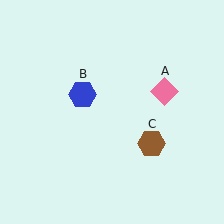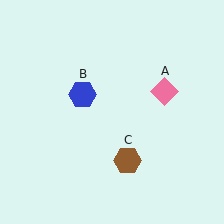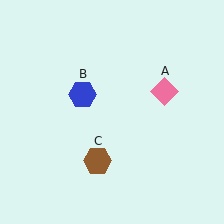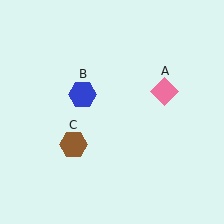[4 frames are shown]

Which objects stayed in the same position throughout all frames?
Pink diamond (object A) and blue hexagon (object B) remained stationary.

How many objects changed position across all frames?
1 object changed position: brown hexagon (object C).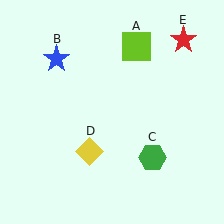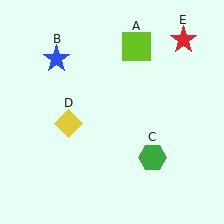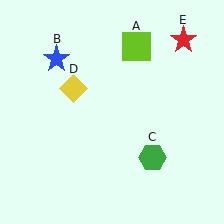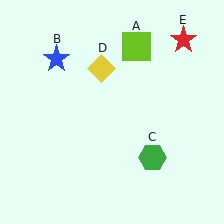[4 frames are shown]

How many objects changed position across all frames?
1 object changed position: yellow diamond (object D).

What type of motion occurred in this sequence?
The yellow diamond (object D) rotated clockwise around the center of the scene.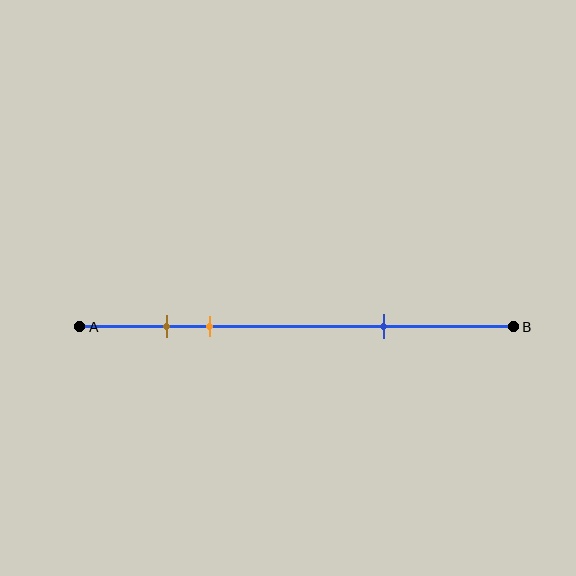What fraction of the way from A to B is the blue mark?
The blue mark is approximately 70% (0.7) of the way from A to B.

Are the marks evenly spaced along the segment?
No, the marks are not evenly spaced.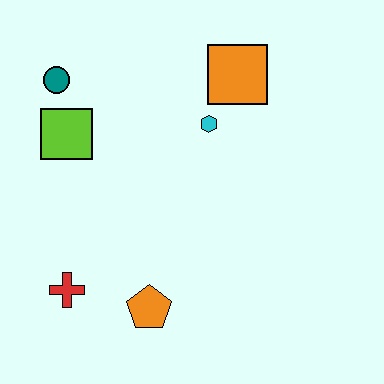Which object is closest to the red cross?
The orange pentagon is closest to the red cross.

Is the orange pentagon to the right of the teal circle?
Yes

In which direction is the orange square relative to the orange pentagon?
The orange square is above the orange pentagon.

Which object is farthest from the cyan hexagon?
The red cross is farthest from the cyan hexagon.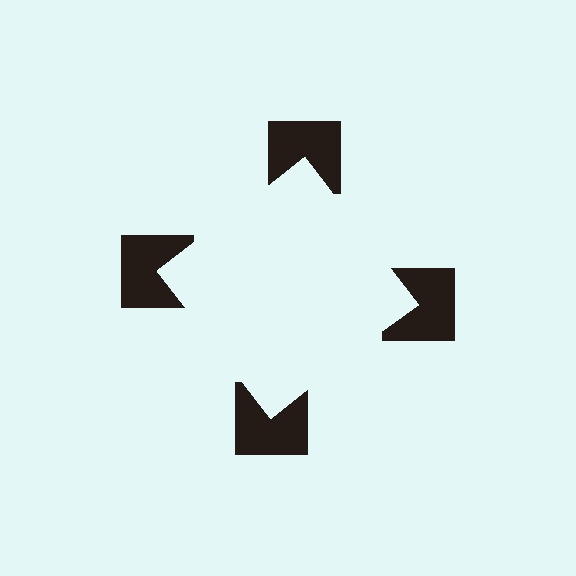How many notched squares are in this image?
There are 4 — one at each vertex of the illusory square.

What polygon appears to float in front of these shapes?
An illusory square — its edges are inferred from the aligned wedge cuts in the notched squares, not physically drawn.